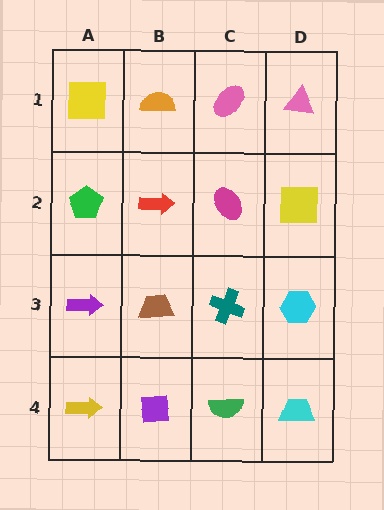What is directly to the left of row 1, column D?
A pink ellipse.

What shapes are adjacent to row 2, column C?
A pink ellipse (row 1, column C), a teal cross (row 3, column C), a red arrow (row 2, column B), a yellow square (row 2, column D).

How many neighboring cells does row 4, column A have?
2.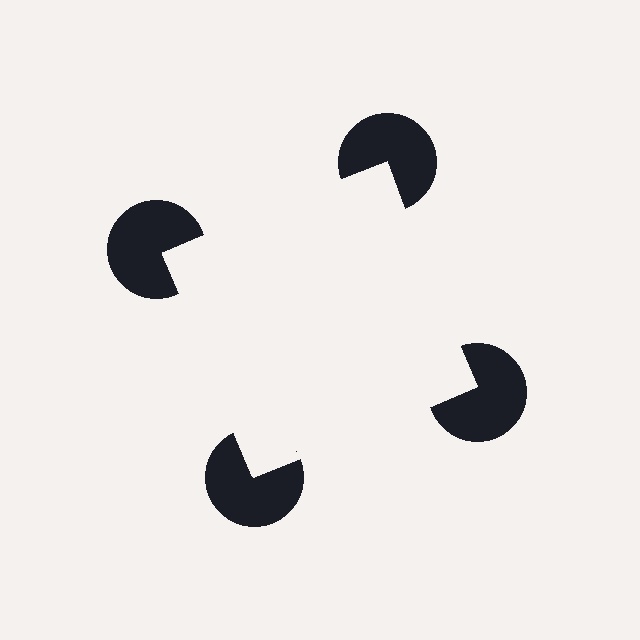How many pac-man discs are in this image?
There are 4 — one at each vertex of the illusory square.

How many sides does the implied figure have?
4 sides.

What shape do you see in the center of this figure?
An illusory square — its edges are inferred from the aligned wedge cuts in the pac-man discs, not physically drawn.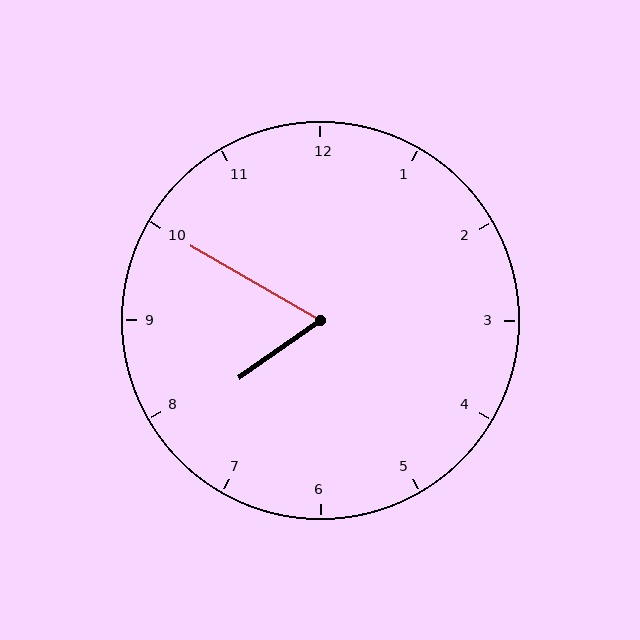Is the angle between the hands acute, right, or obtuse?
It is acute.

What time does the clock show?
7:50.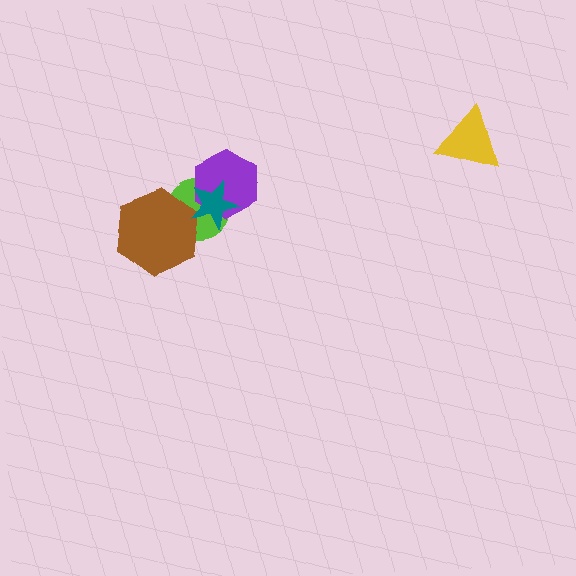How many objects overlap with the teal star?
3 objects overlap with the teal star.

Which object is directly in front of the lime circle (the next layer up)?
The brown hexagon is directly in front of the lime circle.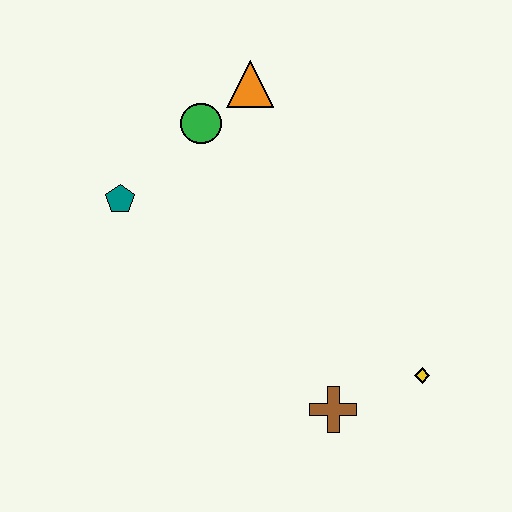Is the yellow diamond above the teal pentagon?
No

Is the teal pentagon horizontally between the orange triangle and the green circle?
No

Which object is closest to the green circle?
The orange triangle is closest to the green circle.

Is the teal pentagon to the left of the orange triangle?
Yes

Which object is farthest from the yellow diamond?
The teal pentagon is farthest from the yellow diamond.